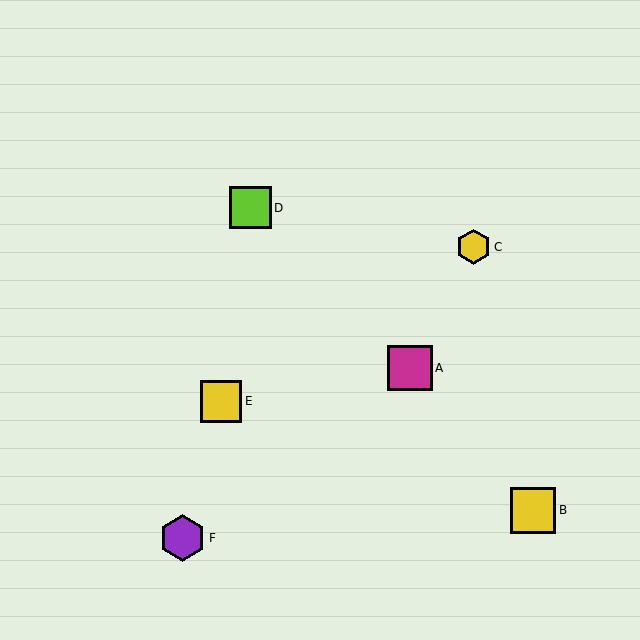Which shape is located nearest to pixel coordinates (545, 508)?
The yellow square (labeled B) at (533, 511) is nearest to that location.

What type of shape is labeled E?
Shape E is a yellow square.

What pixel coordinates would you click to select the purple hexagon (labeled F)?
Click at (182, 538) to select the purple hexagon F.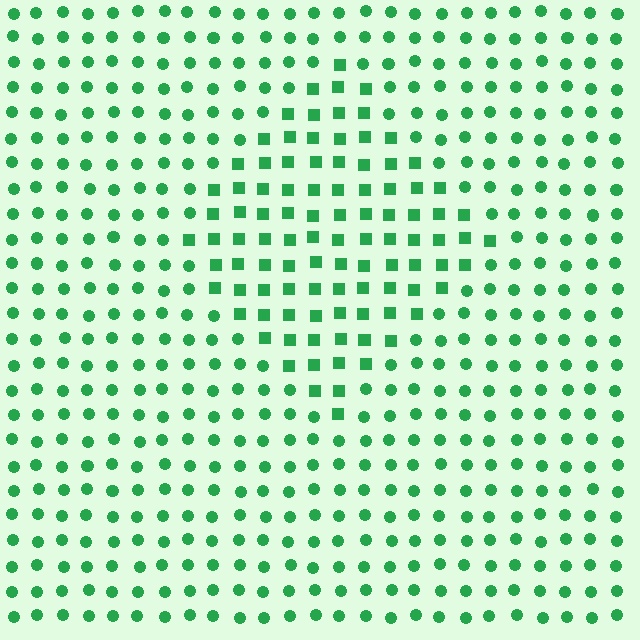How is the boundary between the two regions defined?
The boundary is defined by a change in element shape: squares inside vs. circles outside. All elements share the same color and spacing.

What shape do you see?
I see a diamond.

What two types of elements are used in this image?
The image uses squares inside the diamond region and circles outside it.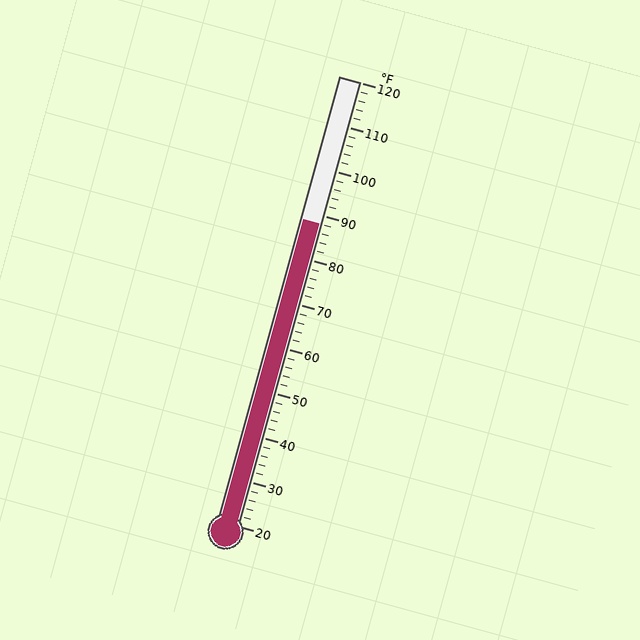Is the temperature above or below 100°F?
The temperature is below 100°F.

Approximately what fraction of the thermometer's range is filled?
The thermometer is filled to approximately 70% of its range.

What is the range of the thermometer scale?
The thermometer scale ranges from 20°F to 120°F.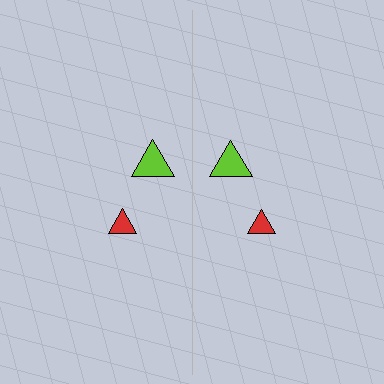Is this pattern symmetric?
Yes, this pattern has bilateral (reflection) symmetry.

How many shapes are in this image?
There are 4 shapes in this image.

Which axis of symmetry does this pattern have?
The pattern has a vertical axis of symmetry running through the center of the image.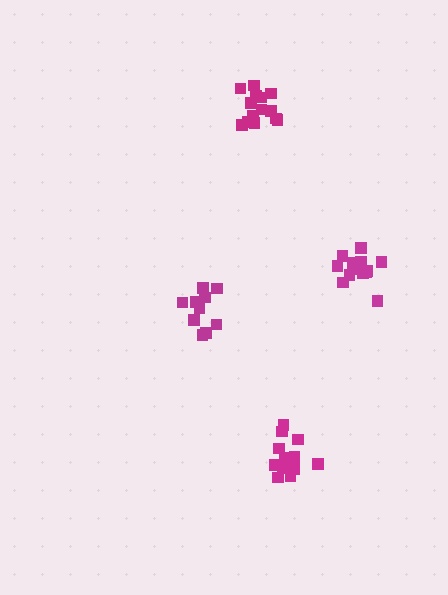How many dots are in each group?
Group 1: 13 dots, Group 2: 13 dots, Group 3: 11 dots, Group 4: 14 dots (51 total).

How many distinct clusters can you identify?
There are 4 distinct clusters.